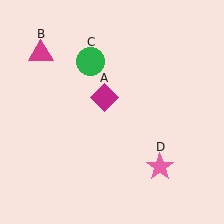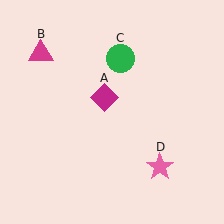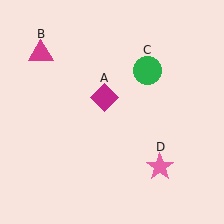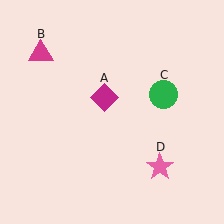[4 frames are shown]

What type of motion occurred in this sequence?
The green circle (object C) rotated clockwise around the center of the scene.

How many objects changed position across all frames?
1 object changed position: green circle (object C).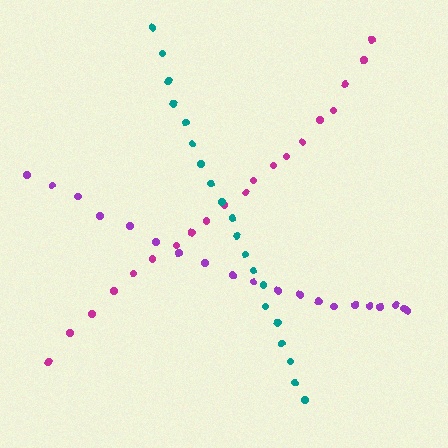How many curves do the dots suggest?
There are 3 distinct paths.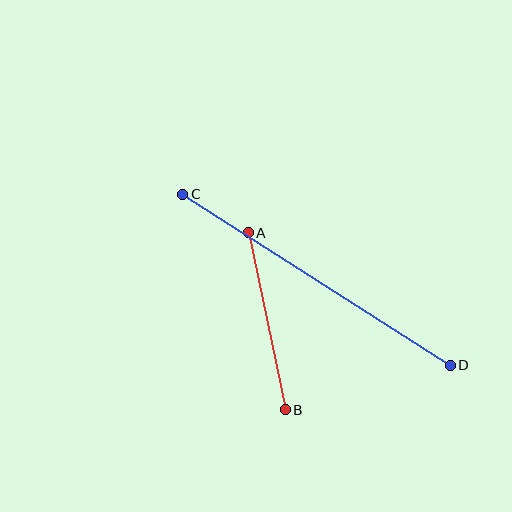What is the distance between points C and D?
The distance is approximately 317 pixels.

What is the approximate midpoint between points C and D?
The midpoint is at approximately (317, 280) pixels.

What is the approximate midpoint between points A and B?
The midpoint is at approximately (267, 321) pixels.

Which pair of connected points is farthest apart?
Points C and D are farthest apart.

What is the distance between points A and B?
The distance is approximately 181 pixels.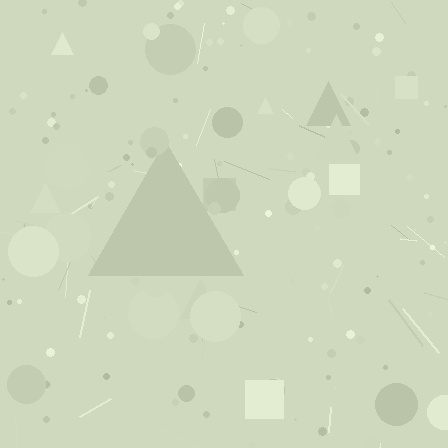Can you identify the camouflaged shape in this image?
The camouflaged shape is a triangle.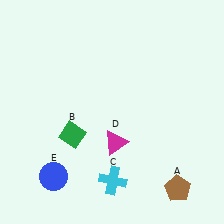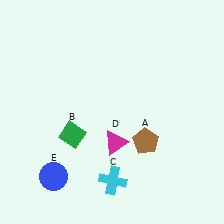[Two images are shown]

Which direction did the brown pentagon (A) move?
The brown pentagon (A) moved up.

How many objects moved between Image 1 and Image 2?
1 object moved between the two images.